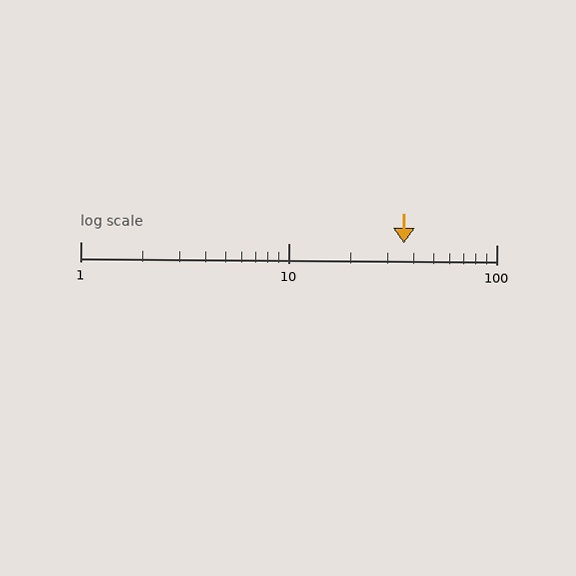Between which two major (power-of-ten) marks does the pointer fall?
The pointer is between 10 and 100.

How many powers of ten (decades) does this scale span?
The scale spans 2 decades, from 1 to 100.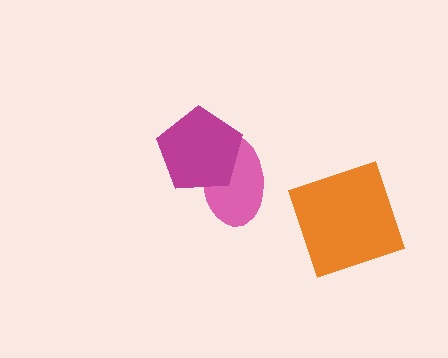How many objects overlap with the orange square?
0 objects overlap with the orange square.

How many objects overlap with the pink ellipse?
1 object overlaps with the pink ellipse.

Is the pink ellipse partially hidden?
Yes, it is partially covered by another shape.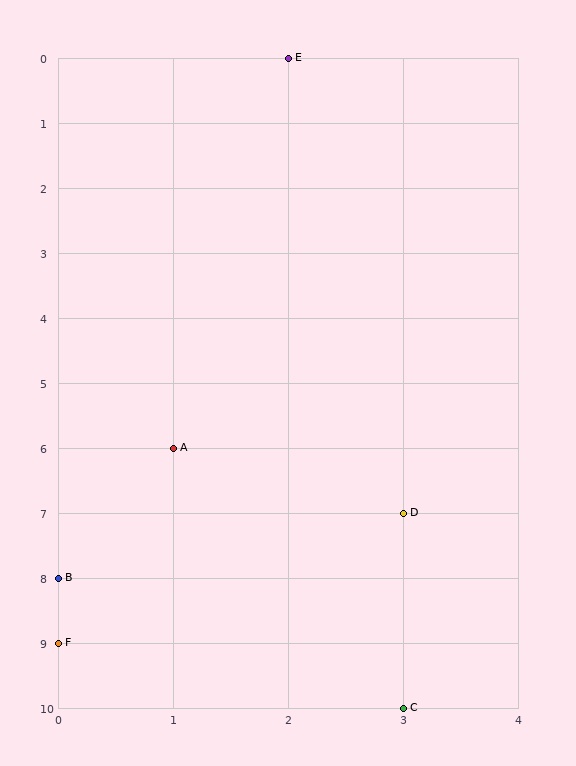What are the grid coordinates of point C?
Point C is at grid coordinates (3, 10).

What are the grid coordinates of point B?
Point B is at grid coordinates (0, 8).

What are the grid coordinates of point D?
Point D is at grid coordinates (3, 7).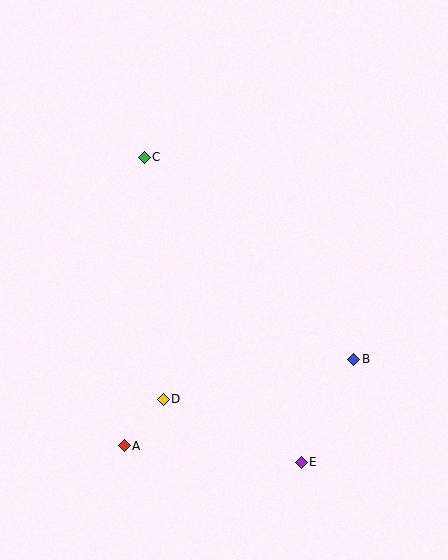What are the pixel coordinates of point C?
Point C is at (144, 157).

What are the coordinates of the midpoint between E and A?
The midpoint between E and A is at (213, 454).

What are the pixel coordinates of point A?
Point A is at (124, 446).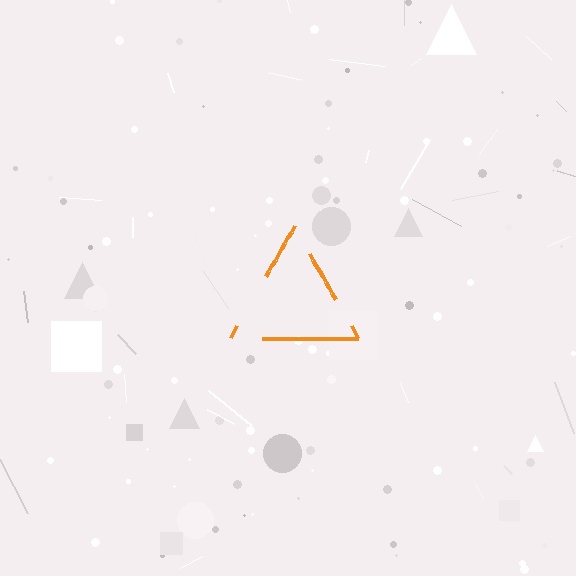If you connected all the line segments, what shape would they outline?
They would outline a triangle.